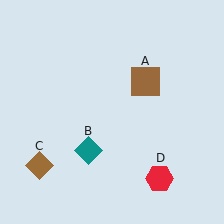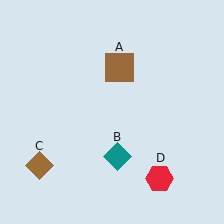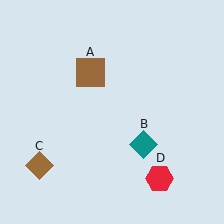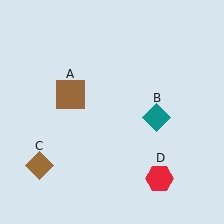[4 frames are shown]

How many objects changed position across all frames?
2 objects changed position: brown square (object A), teal diamond (object B).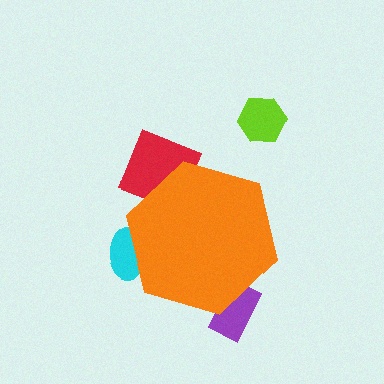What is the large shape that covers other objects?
An orange hexagon.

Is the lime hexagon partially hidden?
No, the lime hexagon is fully visible.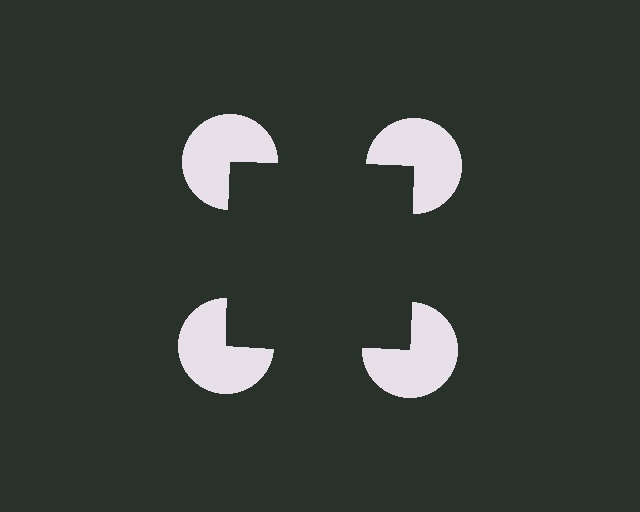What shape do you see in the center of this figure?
An illusory square — its edges are inferred from the aligned wedge cuts in the pac-man discs, not physically drawn.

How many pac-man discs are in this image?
There are 4 — one at each vertex of the illusory square.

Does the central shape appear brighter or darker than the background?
It typically appears slightly darker than the background, even though no actual brightness change is drawn.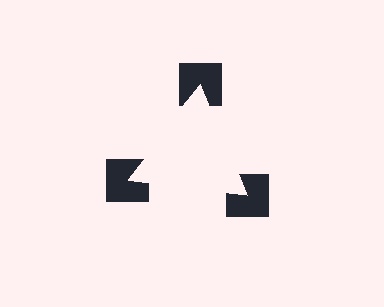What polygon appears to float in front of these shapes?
An illusory triangle — its edges are inferred from the aligned wedge cuts in the notched squares, not physically drawn.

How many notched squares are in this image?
There are 3 — one at each vertex of the illusory triangle.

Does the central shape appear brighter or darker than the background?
It typically appears slightly brighter than the background, even though no actual brightness change is drawn.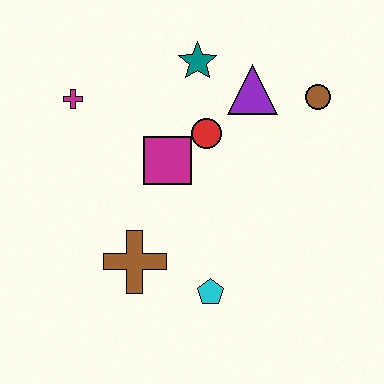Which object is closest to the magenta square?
The red circle is closest to the magenta square.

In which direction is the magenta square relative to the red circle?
The magenta square is to the left of the red circle.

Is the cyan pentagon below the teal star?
Yes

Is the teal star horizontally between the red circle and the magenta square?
Yes